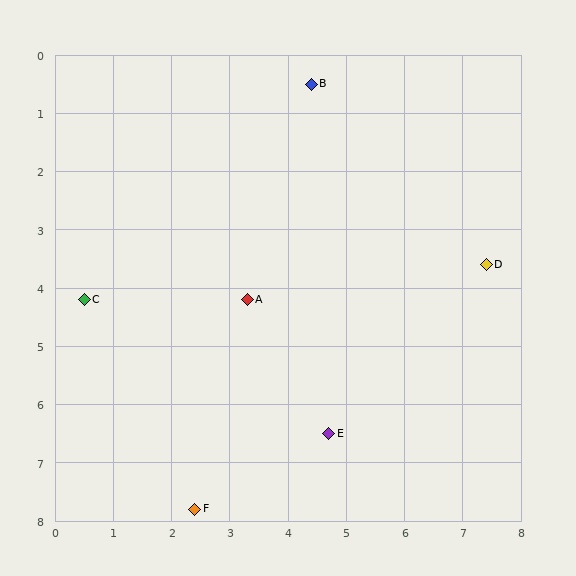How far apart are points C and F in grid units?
Points C and F are about 4.1 grid units apart.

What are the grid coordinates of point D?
Point D is at approximately (7.4, 3.6).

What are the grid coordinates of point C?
Point C is at approximately (0.5, 4.2).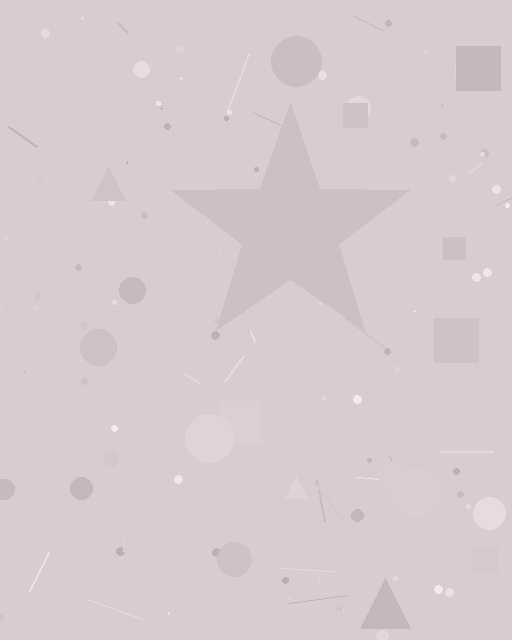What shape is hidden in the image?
A star is hidden in the image.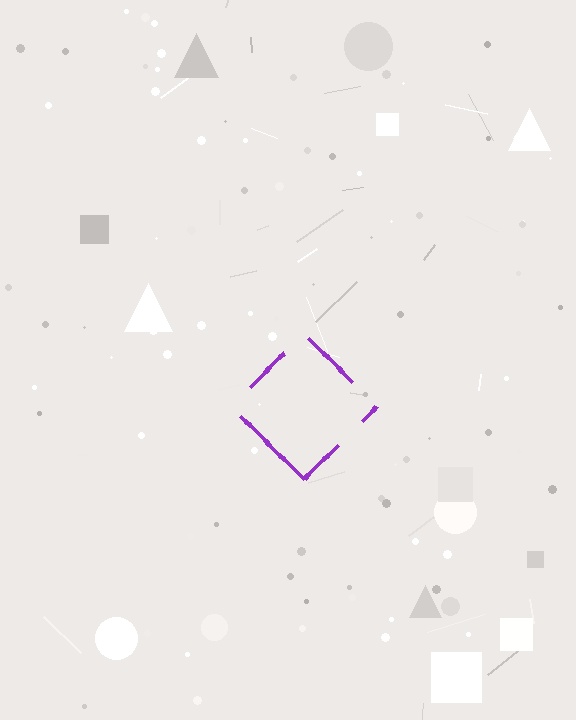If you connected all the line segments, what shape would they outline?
They would outline a diamond.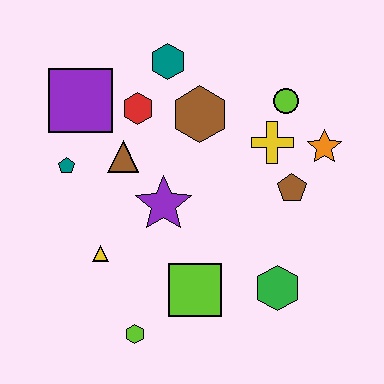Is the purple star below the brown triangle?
Yes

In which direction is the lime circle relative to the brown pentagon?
The lime circle is above the brown pentagon.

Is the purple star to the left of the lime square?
Yes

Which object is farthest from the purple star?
The orange star is farthest from the purple star.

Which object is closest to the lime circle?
The yellow cross is closest to the lime circle.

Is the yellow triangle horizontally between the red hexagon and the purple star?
No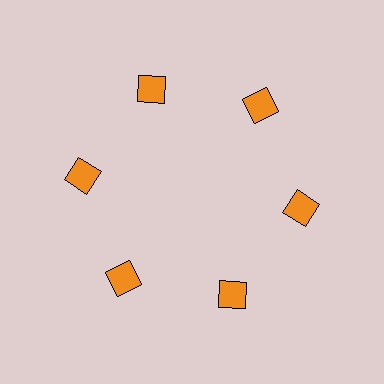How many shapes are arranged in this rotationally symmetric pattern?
There are 6 shapes, arranged in 6 groups of 1.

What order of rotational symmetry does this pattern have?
This pattern has 6-fold rotational symmetry.